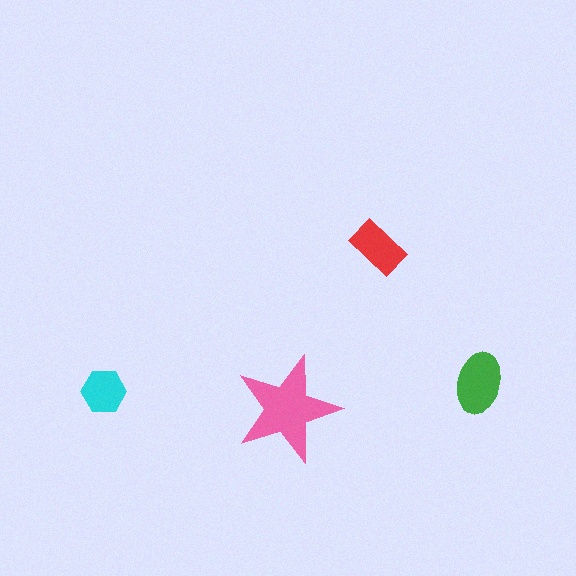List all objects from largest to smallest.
The pink star, the green ellipse, the red rectangle, the cyan hexagon.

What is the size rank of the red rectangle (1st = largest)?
3rd.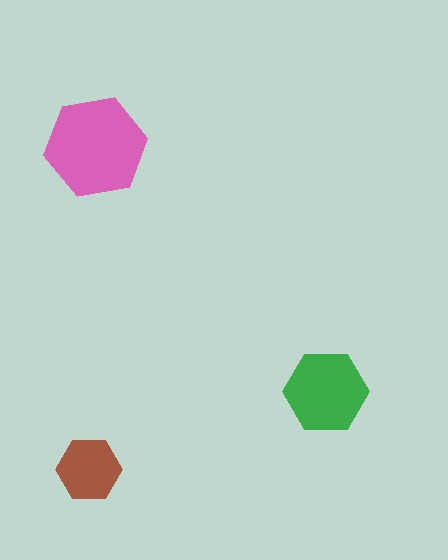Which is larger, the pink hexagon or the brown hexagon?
The pink one.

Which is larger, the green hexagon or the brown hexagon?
The green one.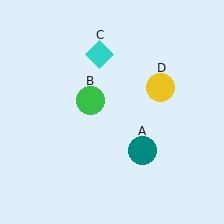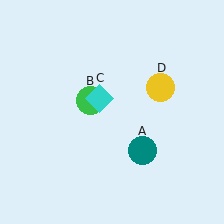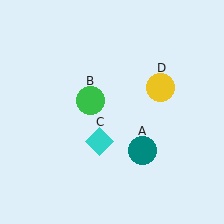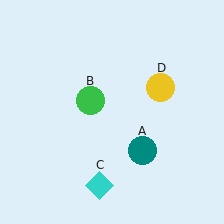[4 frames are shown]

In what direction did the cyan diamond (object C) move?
The cyan diamond (object C) moved down.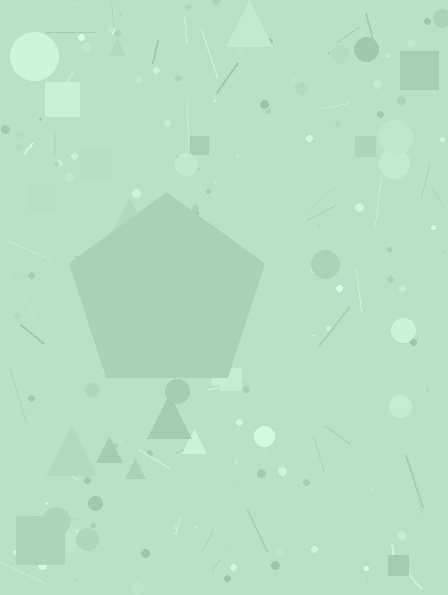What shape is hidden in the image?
A pentagon is hidden in the image.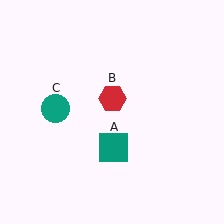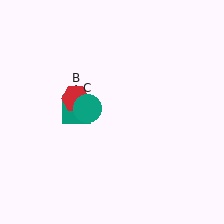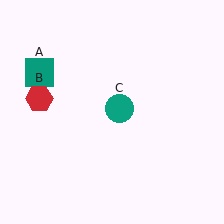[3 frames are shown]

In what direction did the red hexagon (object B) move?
The red hexagon (object B) moved left.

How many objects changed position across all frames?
3 objects changed position: teal square (object A), red hexagon (object B), teal circle (object C).